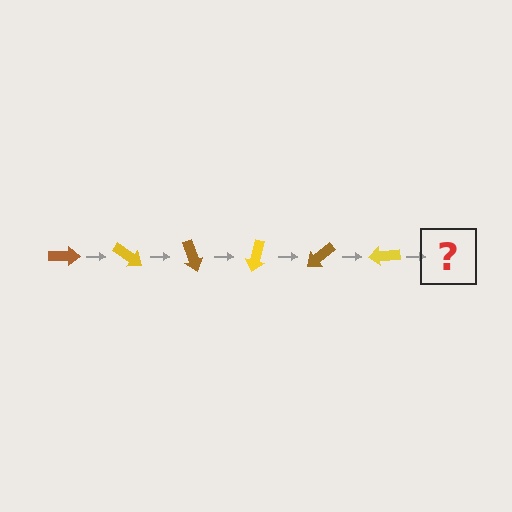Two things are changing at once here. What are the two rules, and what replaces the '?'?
The two rules are that it rotates 35 degrees each step and the color cycles through brown and yellow. The '?' should be a brown arrow, rotated 210 degrees from the start.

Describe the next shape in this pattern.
It should be a brown arrow, rotated 210 degrees from the start.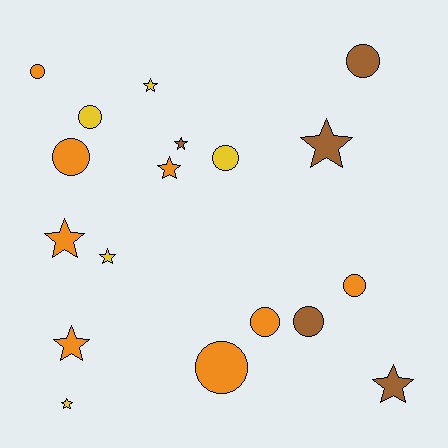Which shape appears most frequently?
Circle, with 9 objects.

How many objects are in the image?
There are 18 objects.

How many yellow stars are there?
There are 3 yellow stars.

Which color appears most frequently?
Orange, with 8 objects.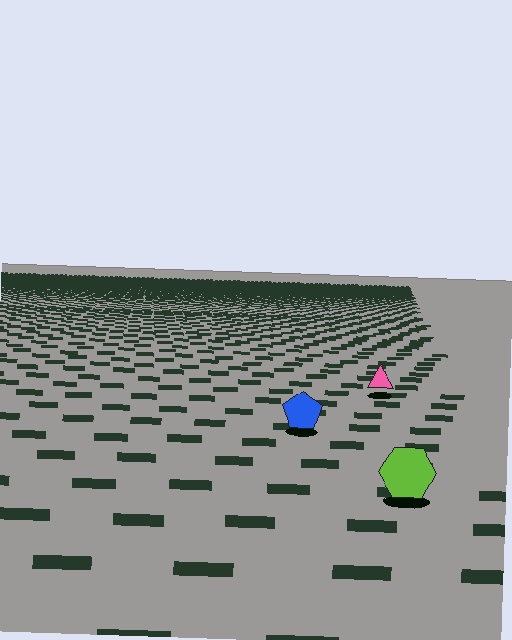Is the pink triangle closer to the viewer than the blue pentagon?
No. The blue pentagon is closer — you can tell from the texture gradient: the ground texture is coarser near it.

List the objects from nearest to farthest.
From nearest to farthest: the lime hexagon, the blue pentagon, the pink triangle.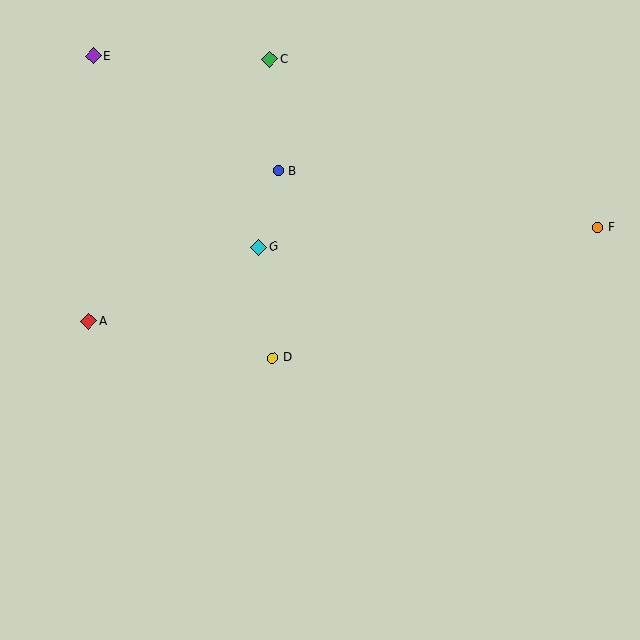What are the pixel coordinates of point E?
Point E is at (94, 56).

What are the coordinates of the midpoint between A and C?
The midpoint between A and C is at (179, 190).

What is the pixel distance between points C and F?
The distance between C and F is 368 pixels.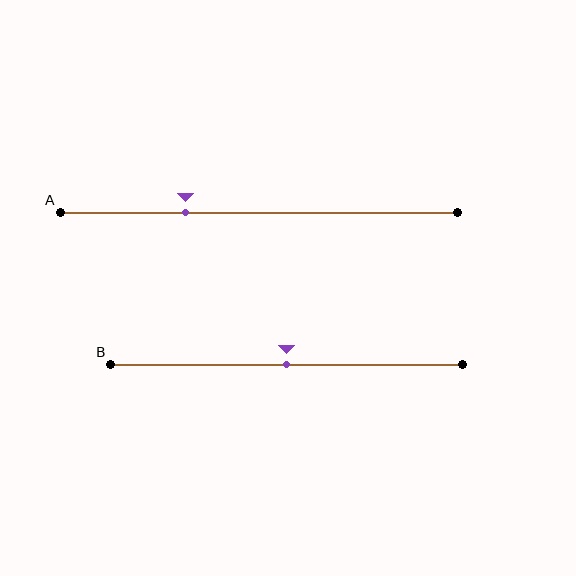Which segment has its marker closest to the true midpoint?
Segment B has its marker closest to the true midpoint.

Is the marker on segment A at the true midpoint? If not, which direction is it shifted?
No, the marker on segment A is shifted to the left by about 18% of the segment length.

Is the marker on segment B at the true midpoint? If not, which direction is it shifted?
Yes, the marker on segment B is at the true midpoint.